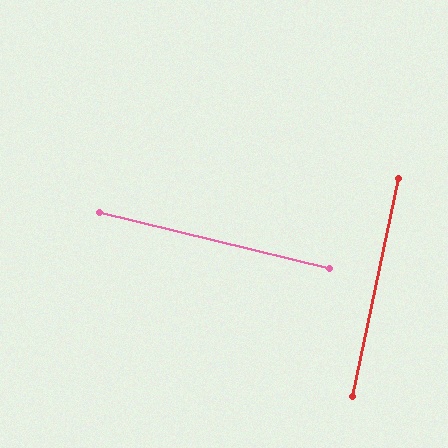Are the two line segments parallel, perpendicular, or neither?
Perpendicular — they meet at approximately 88°.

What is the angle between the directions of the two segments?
Approximately 88 degrees.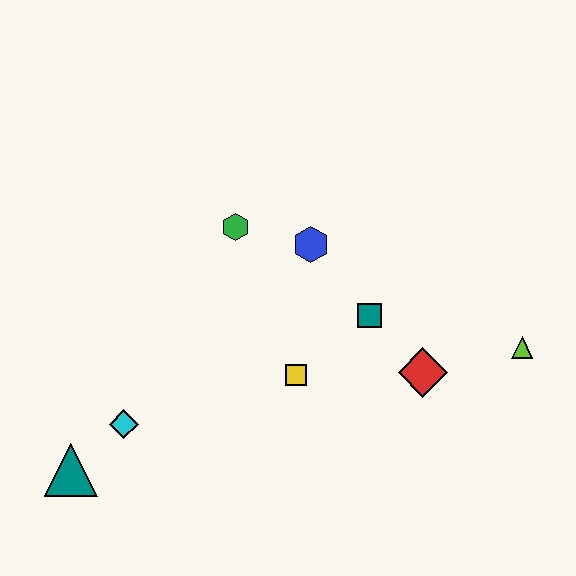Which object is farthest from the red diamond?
The teal triangle is farthest from the red diamond.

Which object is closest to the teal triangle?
The cyan diamond is closest to the teal triangle.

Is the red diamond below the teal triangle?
No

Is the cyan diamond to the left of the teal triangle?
No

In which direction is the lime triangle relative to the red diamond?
The lime triangle is to the right of the red diamond.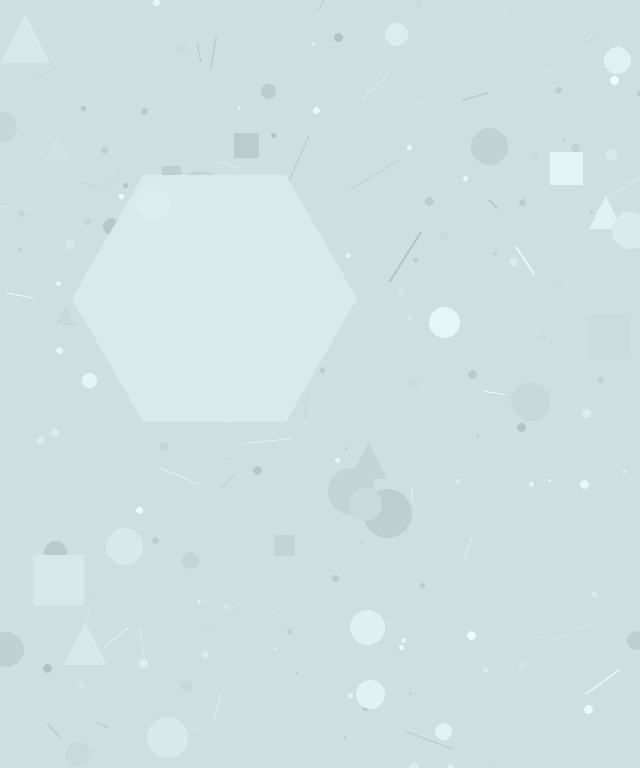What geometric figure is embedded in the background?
A hexagon is embedded in the background.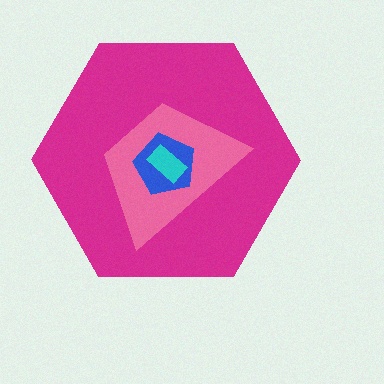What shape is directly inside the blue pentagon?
The cyan rectangle.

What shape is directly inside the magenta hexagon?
The pink trapezoid.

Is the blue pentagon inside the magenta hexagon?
Yes.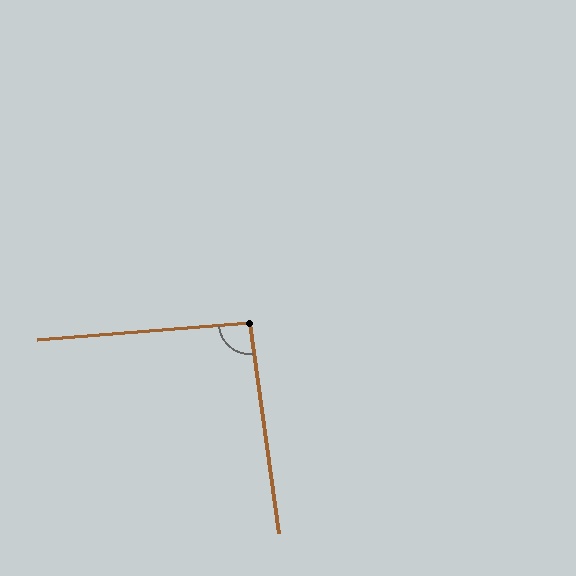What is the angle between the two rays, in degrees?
Approximately 93 degrees.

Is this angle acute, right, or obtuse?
It is approximately a right angle.